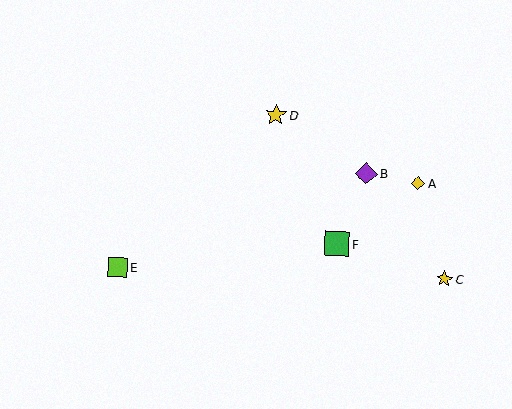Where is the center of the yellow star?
The center of the yellow star is at (276, 115).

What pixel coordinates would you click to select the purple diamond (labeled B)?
Click at (366, 174) to select the purple diamond B.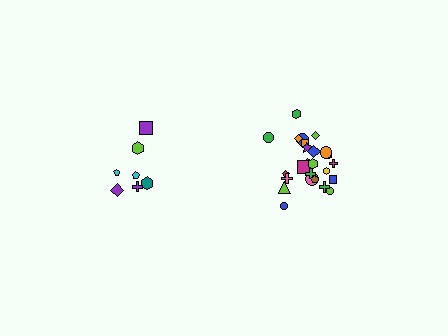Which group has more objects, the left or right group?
The right group.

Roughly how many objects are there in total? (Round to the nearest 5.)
Roughly 30 objects in total.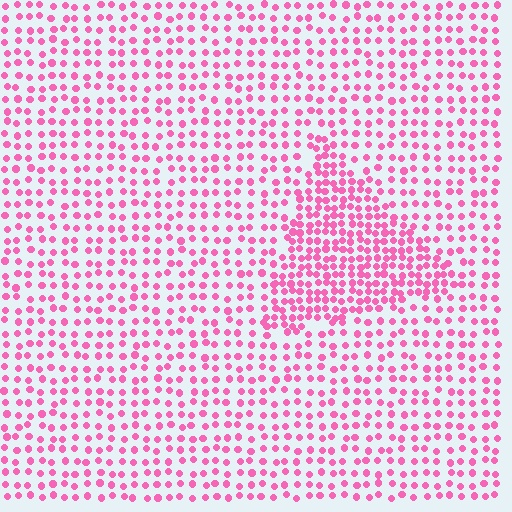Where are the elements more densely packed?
The elements are more densely packed inside the triangle boundary.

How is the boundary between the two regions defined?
The boundary is defined by a change in element density (approximately 1.9x ratio). All elements are the same color, size, and shape.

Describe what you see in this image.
The image contains small pink elements arranged at two different densities. A triangle-shaped region is visible where the elements are more densely packed than the surrounding area.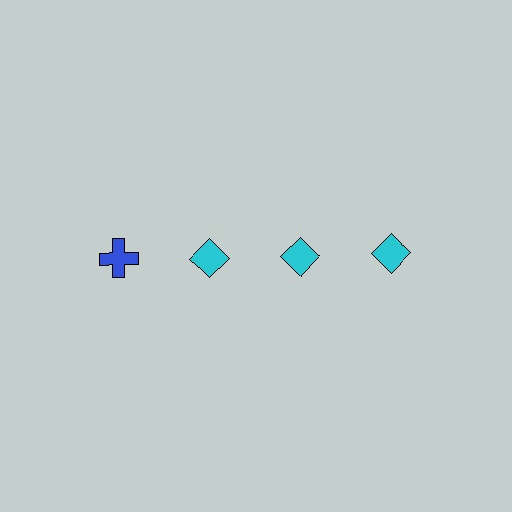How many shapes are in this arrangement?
There are 4 shapes arranged in a grid pattern.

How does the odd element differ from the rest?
It differs in both color (blue instead of cyan) and shape (cross instead of diamond).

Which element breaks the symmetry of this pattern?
The blue cross in the top row, leftmost column breaks the symmetry. All other shapes are cyan diamonds.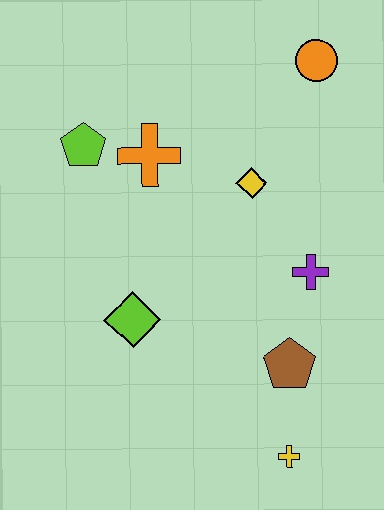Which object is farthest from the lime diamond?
The orange circle is farthest from the lime diamond.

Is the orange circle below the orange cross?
No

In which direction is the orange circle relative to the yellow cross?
The orange circle is above the yellow cross.